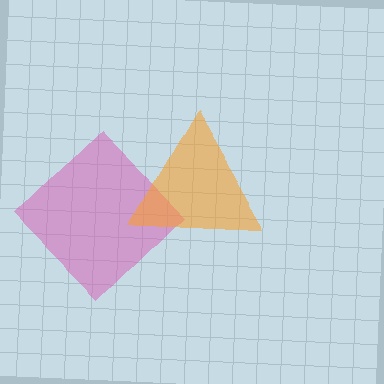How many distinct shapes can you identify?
There are 2 distinct shapes: a pink diamond, an orange triangle.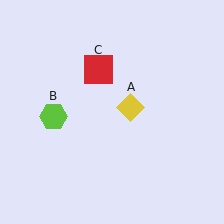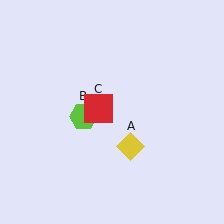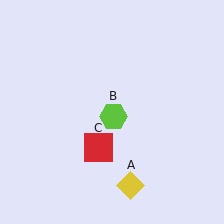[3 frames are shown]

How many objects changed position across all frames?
3 objects changed position: yellow diamond (object A), lime hexagon (object B), red square (object C).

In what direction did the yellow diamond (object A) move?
The yellow diamond (object A) moved down.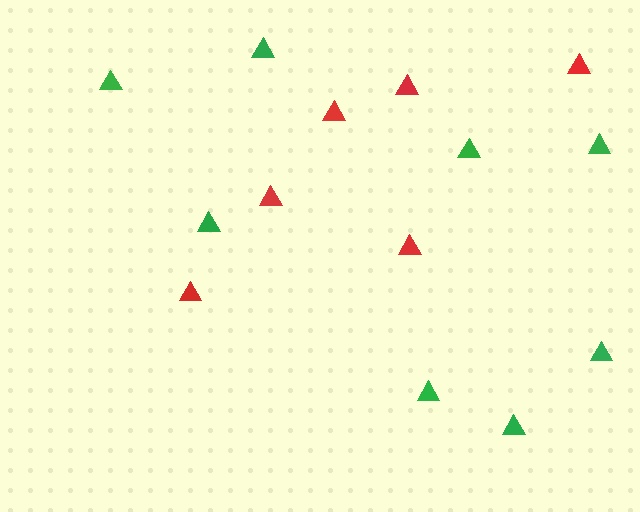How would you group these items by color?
There are 2 groups: one group of red triangles (6) and one group of green triangles (8).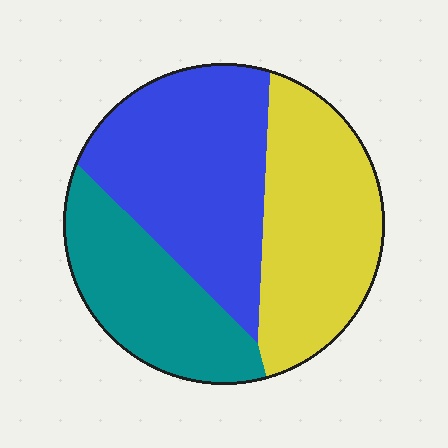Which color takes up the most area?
Blue, at roughly 40%.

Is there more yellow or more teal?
Yellow.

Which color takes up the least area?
Teal, at roughly 25%.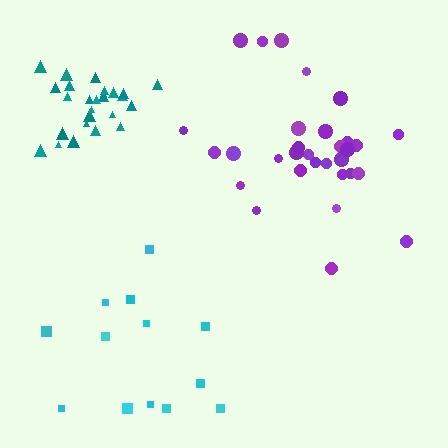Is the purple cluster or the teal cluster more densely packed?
Teal.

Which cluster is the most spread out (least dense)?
Cyan.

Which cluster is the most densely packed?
Teal.